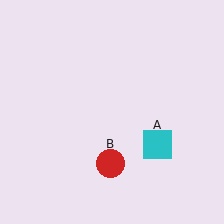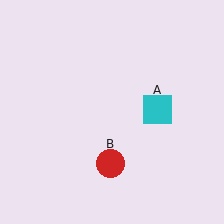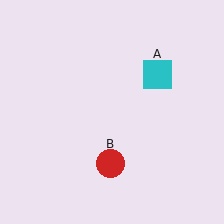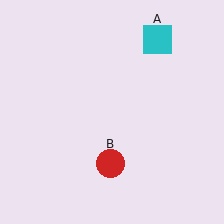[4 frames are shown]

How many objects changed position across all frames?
1 object changed position: cyan square (object A).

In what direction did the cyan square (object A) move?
The cyan square (object A) moved up.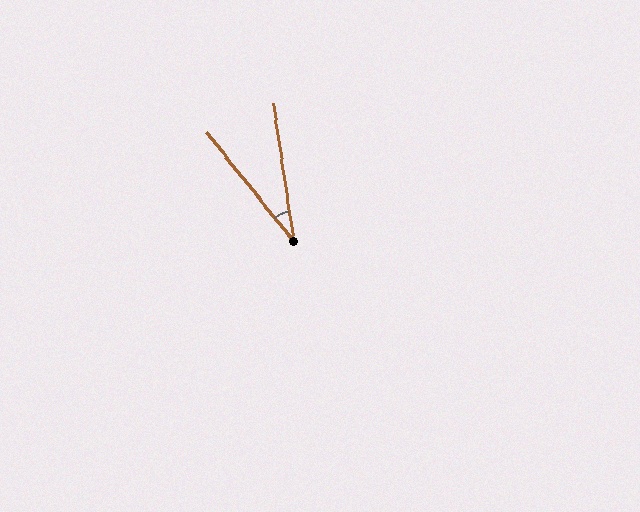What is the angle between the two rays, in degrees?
Approximately 30 degrees.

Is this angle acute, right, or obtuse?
It is acute.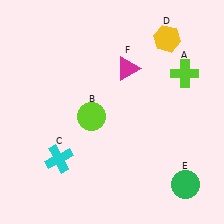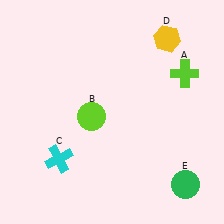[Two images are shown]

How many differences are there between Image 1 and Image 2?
There is 1 difference between the two images.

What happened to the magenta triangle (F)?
The magenta triangle (F) was removed in Image 2. It was in the top-right area of Image 1.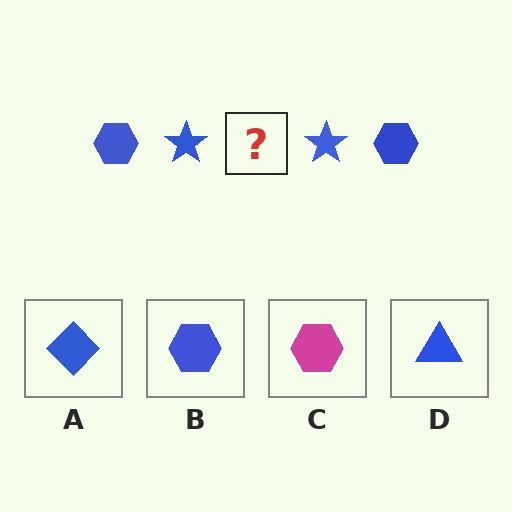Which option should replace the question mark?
Option B.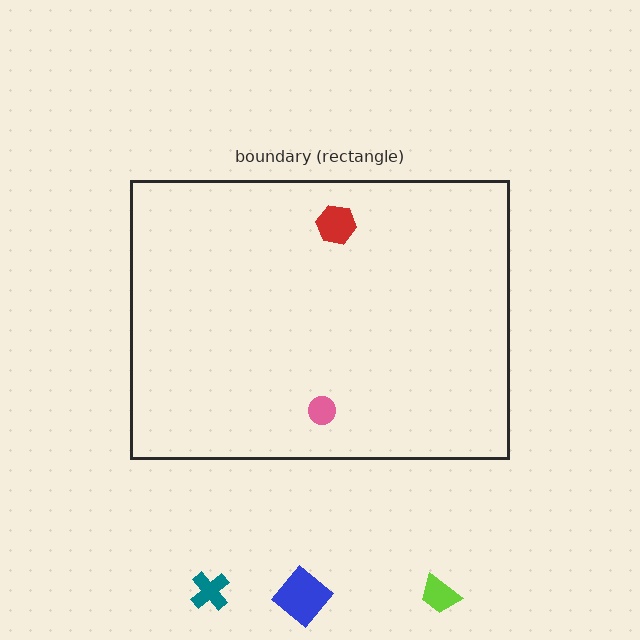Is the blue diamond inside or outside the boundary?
Outside.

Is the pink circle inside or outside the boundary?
Inside.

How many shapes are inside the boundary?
2 inside, 3 outside.